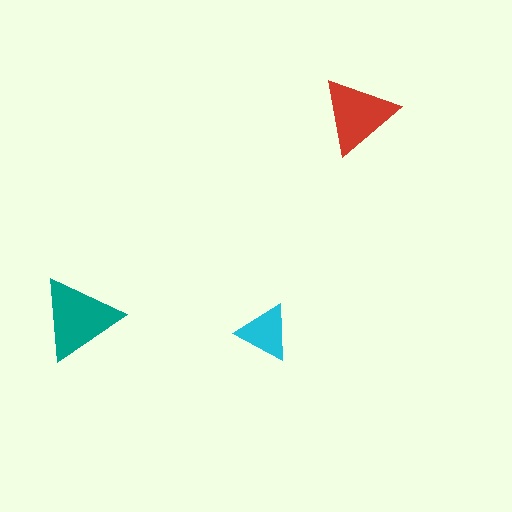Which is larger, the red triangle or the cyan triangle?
The red one.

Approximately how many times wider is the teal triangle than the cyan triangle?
About 1.5 times wider.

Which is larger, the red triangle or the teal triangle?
The teal one.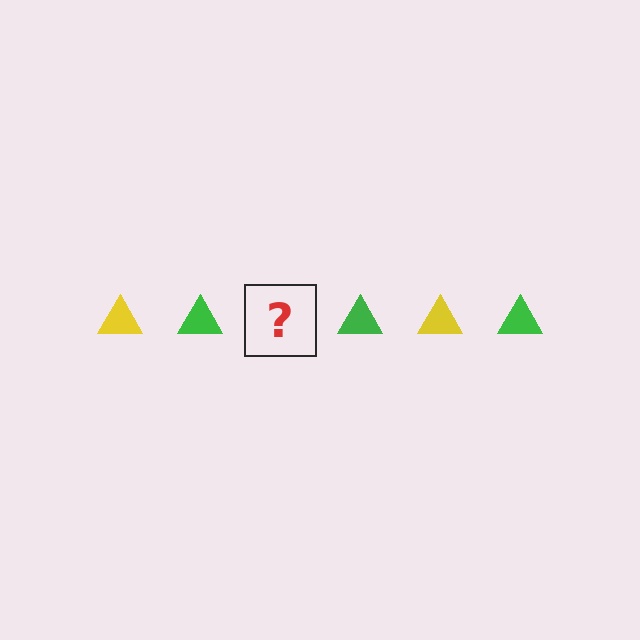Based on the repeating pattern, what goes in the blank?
The blank should be a yellow triangle.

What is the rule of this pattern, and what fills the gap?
The rule is that the pattern cycles through yellow, green triangles. The gap should be filled with a yellow triangle.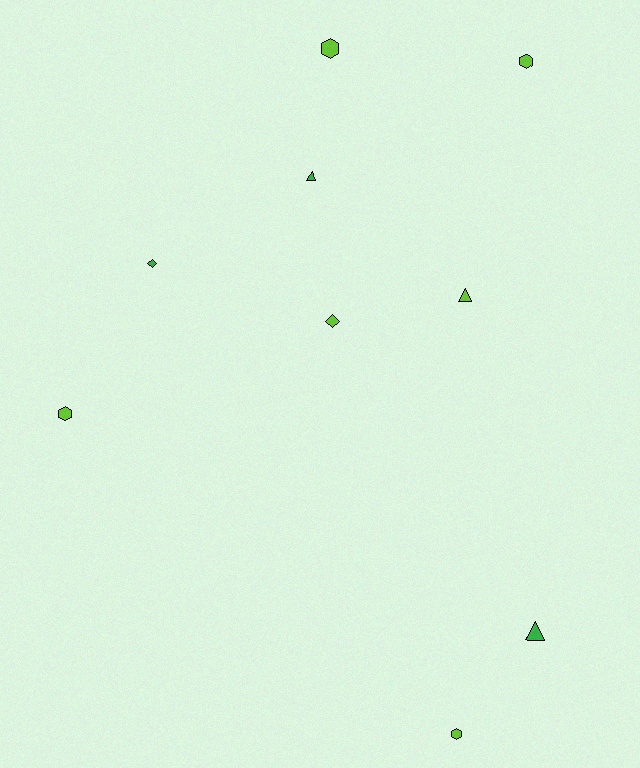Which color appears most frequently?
Lime, with 6 objects.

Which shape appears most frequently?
Hexagon, with 4 objects.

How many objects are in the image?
There are 9 objects.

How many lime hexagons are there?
There are 4 lime hexagons.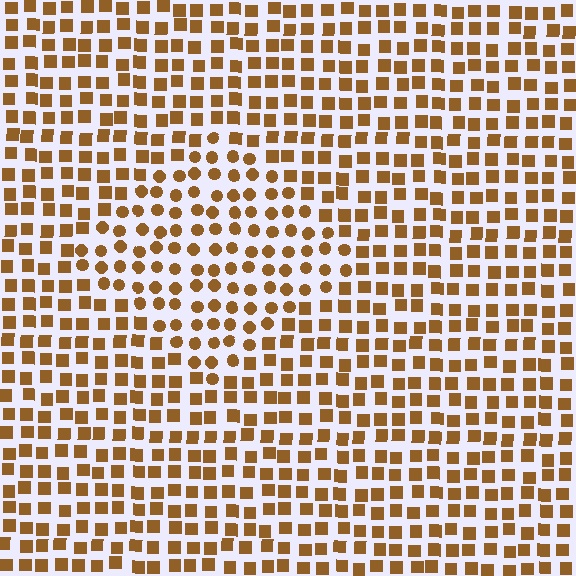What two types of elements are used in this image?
The image uses circles inside the diamond region and squares outside it.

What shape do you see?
I see a diamond.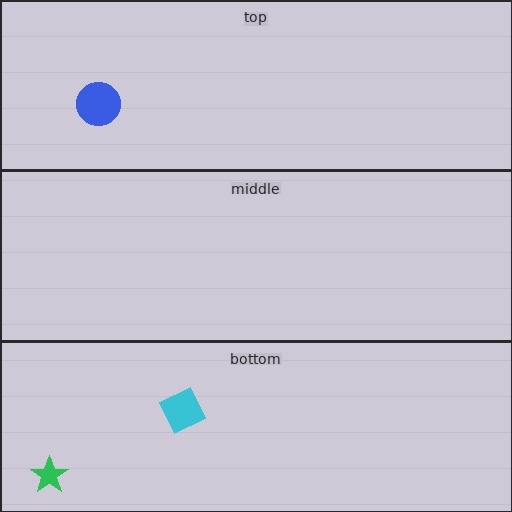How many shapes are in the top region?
1.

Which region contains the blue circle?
The top region.